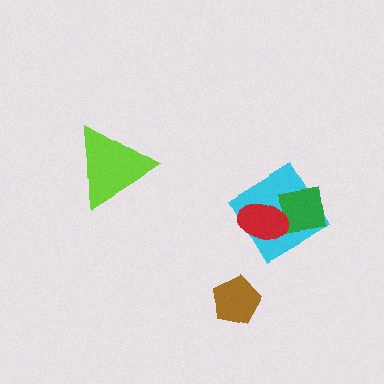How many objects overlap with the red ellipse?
2 objects overlap with the red ellipse.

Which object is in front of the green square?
The red ellipse is in front of the green square.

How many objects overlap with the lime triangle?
0 objects overlap with the lime triangle.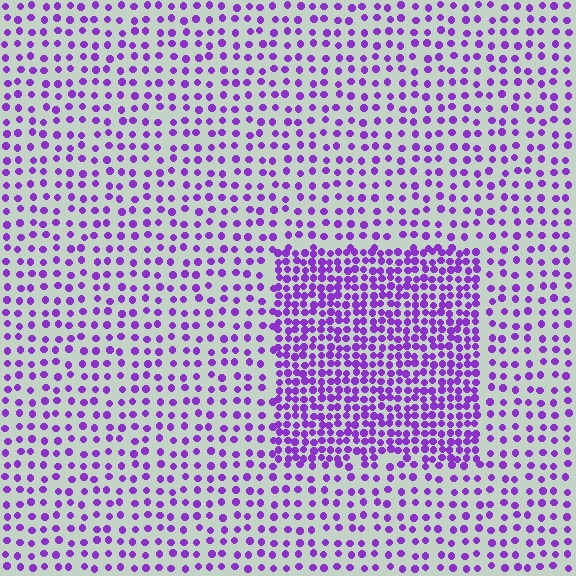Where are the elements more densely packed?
The elements are more densely packed inside the rectangle boundary.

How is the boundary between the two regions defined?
The boundary is defined by a change in element density (approximately 2.2x ratio). All elements are the same color, size, and shape.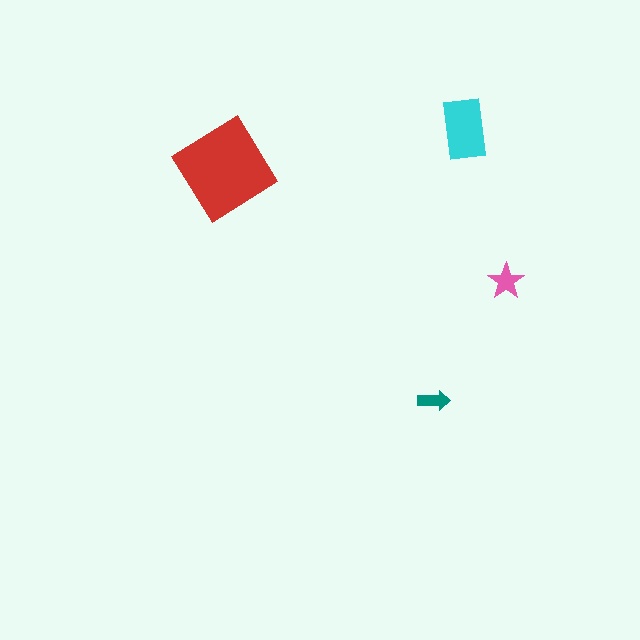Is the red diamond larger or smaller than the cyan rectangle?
Larger.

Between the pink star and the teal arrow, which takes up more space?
The pink star.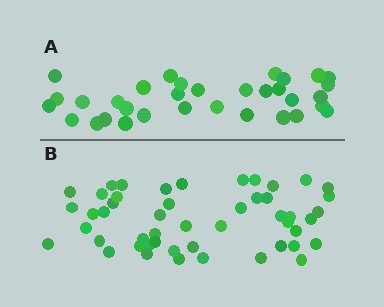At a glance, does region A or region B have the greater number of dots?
Region B (the bottom region) has more dots.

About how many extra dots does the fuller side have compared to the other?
Region B has approximately 15 more dots than region A.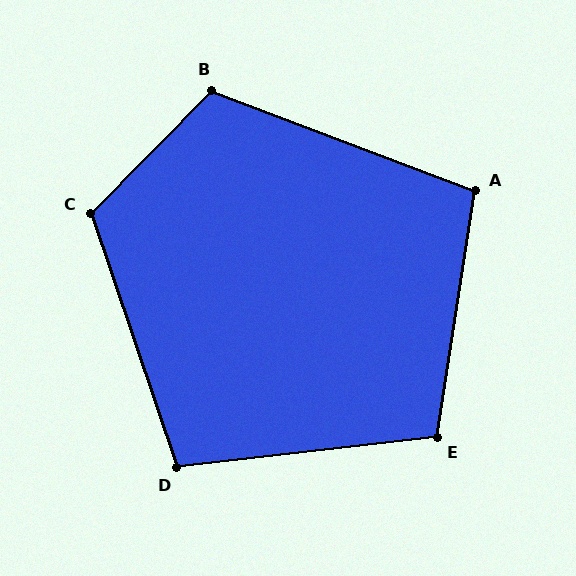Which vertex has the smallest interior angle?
A, at approximately 102 degrees.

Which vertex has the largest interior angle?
C, at approximately 117 degrees.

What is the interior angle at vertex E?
Approximately 105 degrees (obtuse).